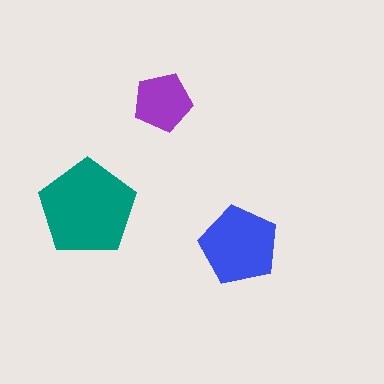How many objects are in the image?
There are 3 objects in the image.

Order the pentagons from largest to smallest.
the teal one, the blue one, the purple one.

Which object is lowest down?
The blue pentagon is bottommost.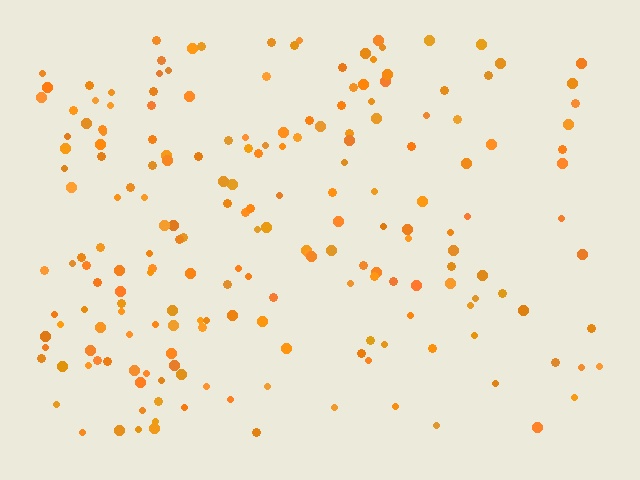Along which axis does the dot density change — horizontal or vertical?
Horizontal.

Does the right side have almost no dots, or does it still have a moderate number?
Still a moderate number, just noticeably fewer than the left.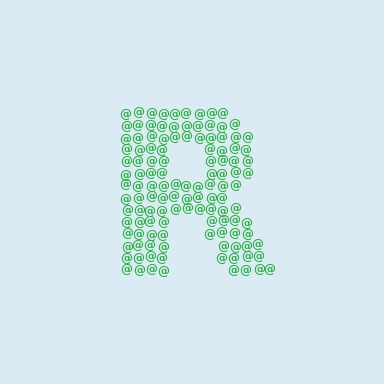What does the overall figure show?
The overall figure shows the letter R.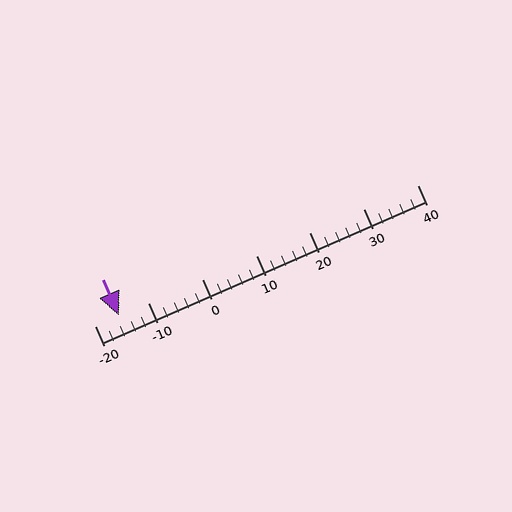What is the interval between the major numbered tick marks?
The major tick marks are spaced 10 units apart.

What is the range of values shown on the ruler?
The ruler shows values from -20 to 40.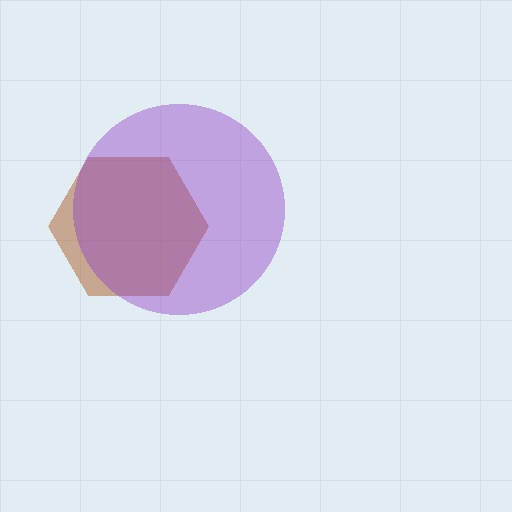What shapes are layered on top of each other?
The layered shapes are: a brown hexagon, a purple circle.